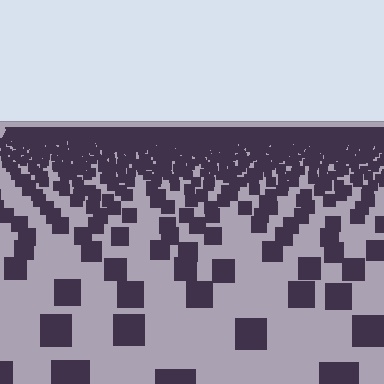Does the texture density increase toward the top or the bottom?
Density increases toward the top.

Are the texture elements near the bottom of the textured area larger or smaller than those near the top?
Larger. Near the bottom, elements are closer to the viewer and appear at a bigger on-screen size.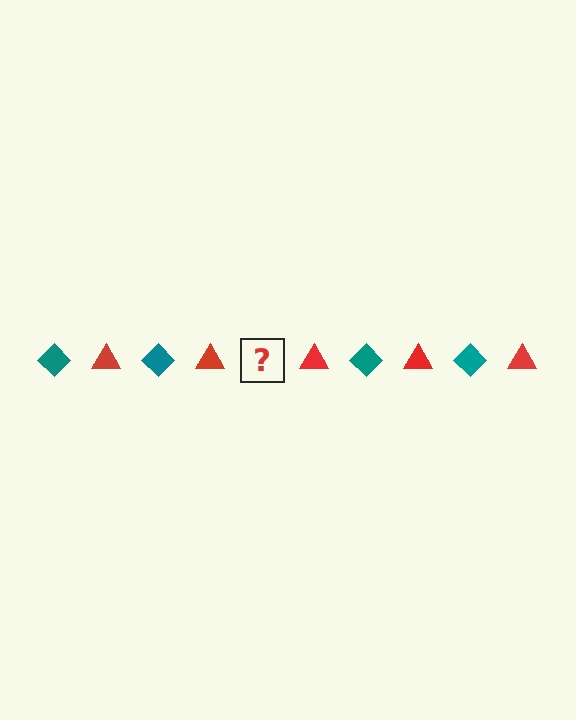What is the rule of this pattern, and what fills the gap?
The rule is that the pattern alternates between teal diamond and red triangle. The gap should be filled with a teal diamond.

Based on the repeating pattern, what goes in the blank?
The blank should be a teal diamond.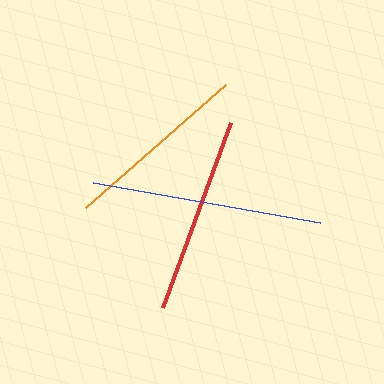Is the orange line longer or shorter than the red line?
The red line is longer than the orange line.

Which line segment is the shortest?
The orange line is the shortest at approximately 187 pixels.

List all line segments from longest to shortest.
From longest to shortest: blue, red, orange.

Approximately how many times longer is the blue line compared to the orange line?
The blue line is approximately 1.2 times the length of the orange line.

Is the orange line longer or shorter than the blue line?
The blue line is longer than the orange line.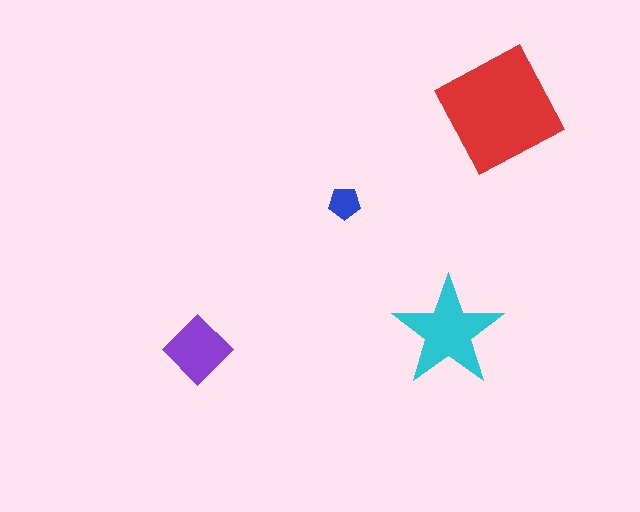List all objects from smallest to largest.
The blue pentagon, the purple diamond, the cyan star, the red square.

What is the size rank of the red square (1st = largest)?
1st.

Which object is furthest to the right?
The red square is rightmost.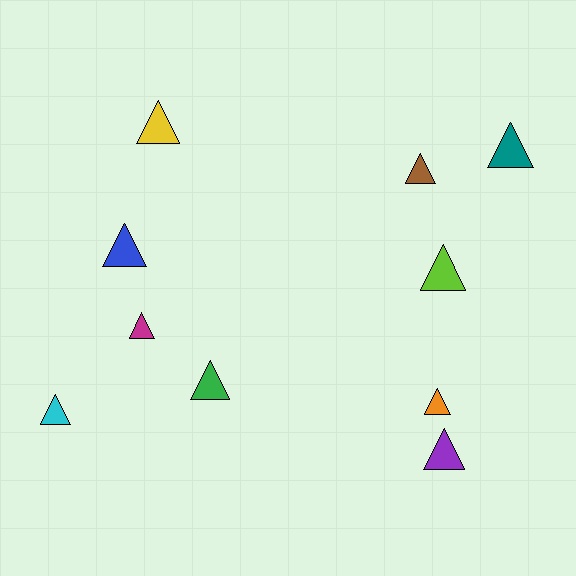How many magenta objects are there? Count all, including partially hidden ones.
There is 1 magenta object.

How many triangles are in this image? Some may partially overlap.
There are 10 triangles.